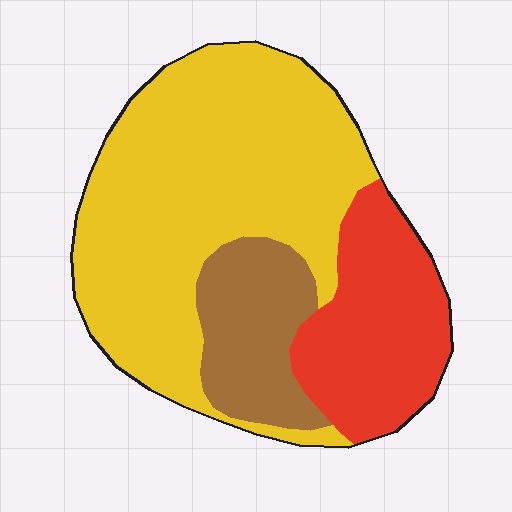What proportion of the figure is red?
Red takes up about one quarter (1/4) of the figure.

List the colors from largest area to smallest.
From largest to smallest: yellow, red, brown.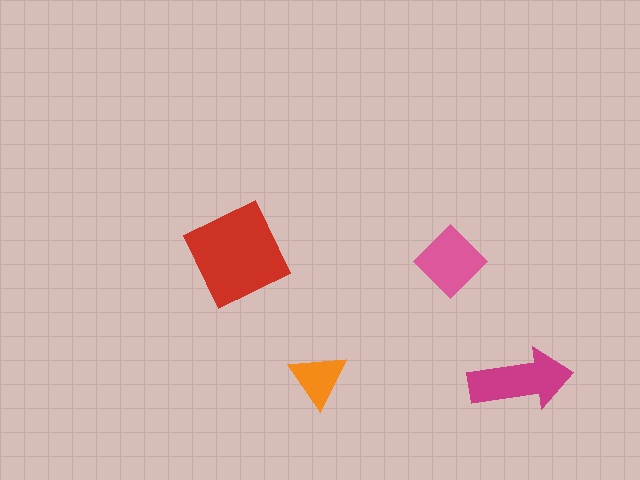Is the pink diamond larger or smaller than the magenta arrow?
Smaller.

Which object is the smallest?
The orange triangle.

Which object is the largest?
The red square.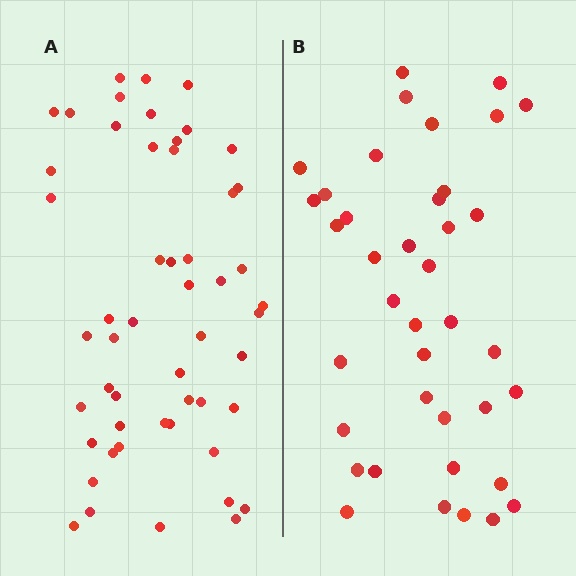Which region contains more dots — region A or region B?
Region A (the left region) has more dots.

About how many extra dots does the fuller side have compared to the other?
Region A has approximately 15 more dots than region B.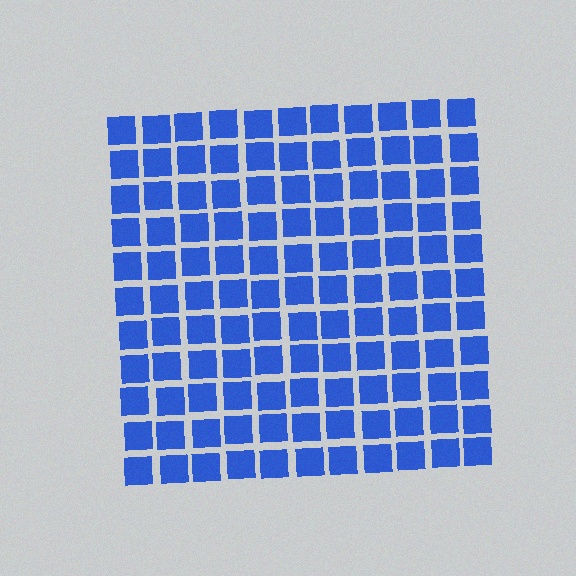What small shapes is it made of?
It is made of small squares.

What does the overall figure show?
The overall figure shows a square.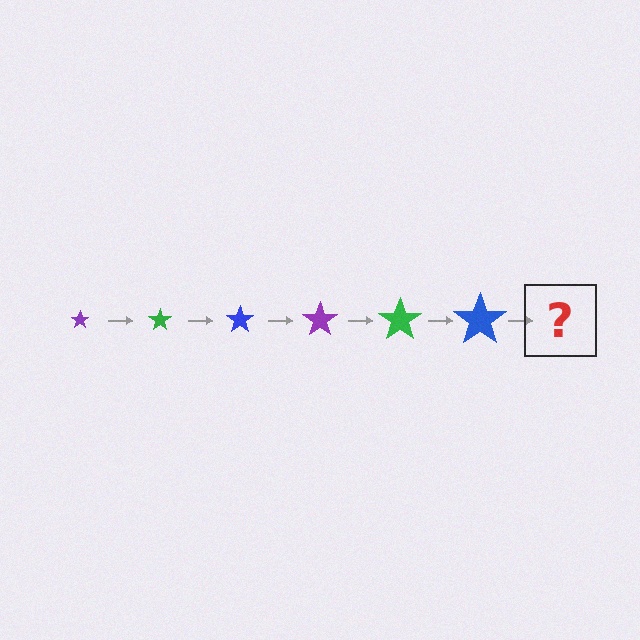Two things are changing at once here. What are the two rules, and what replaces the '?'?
The two rules are that the star grows larger each step and the color cycles through purple, green, and blue. The '?' should be a purple star, larger than the previous one.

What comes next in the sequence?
The next element should be a purple star, larger than the previous one.